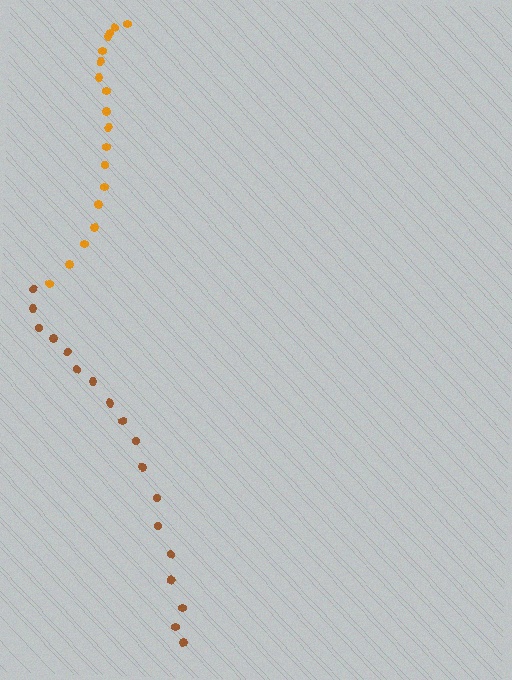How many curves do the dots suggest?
There are 2 distinct paths.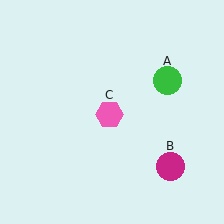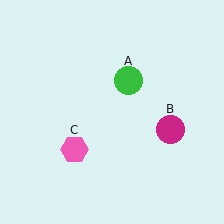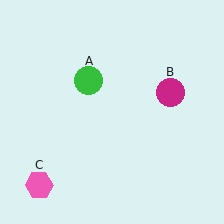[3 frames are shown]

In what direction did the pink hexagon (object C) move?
The pink hexagon (object C) moved down and to the left.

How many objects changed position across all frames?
3 objects changed position: green circle (object A), magenta circle (object B), pink hexagon (object C).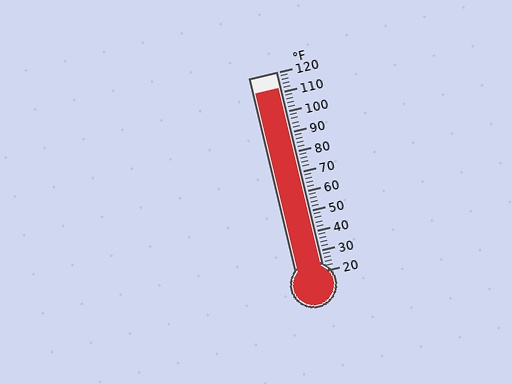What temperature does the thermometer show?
The thermometer shows approximately 112°F.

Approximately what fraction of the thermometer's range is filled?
The thermometer is filled to approximately 90% of its range.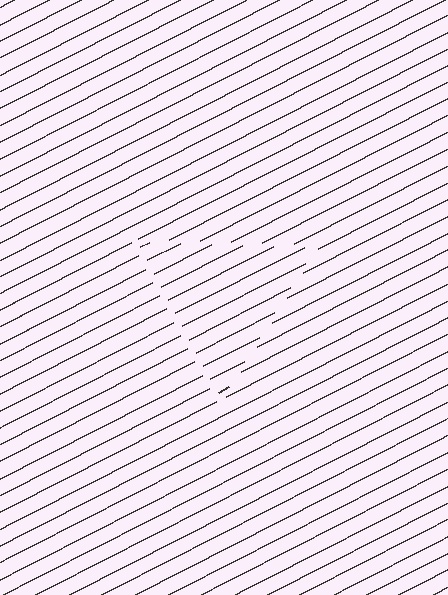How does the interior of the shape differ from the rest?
The interior of the shape contains the same grating, shifted by half a period — the contour is defined by the phase discontinuity where line-ends from the inner and outer gratings abut.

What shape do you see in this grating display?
An illusory triangle. The interior of the shape contains the same grating, shifted by half a period — the contour is defined by the phase discontinuity where line-ends from the inner and outer gratings abut.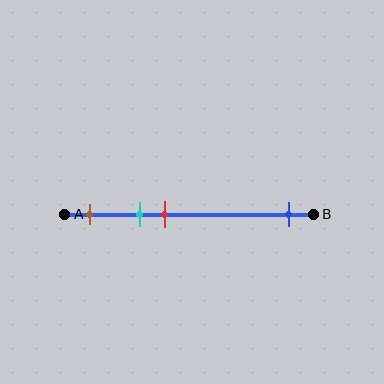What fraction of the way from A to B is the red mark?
The red mark is approximately 40% (0.4) of the way from A to B.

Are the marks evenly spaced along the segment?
No, the marks are not evenly spaced.